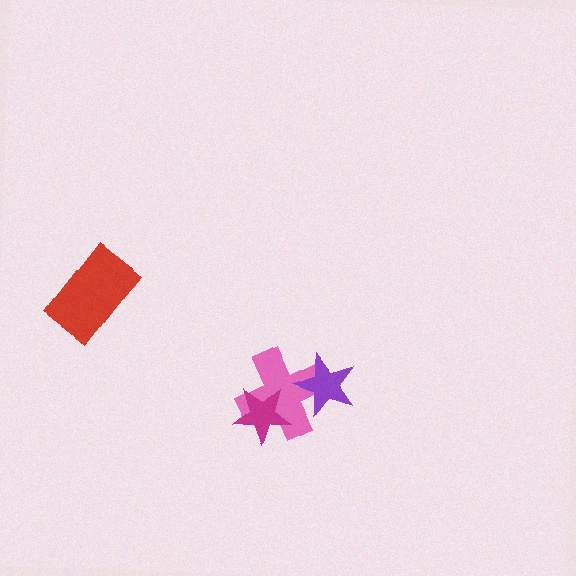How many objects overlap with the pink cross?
2 objects overlap with the pink cross.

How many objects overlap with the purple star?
1 object overlaps with the purple star.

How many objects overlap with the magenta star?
1 object overlaps with the magenta star.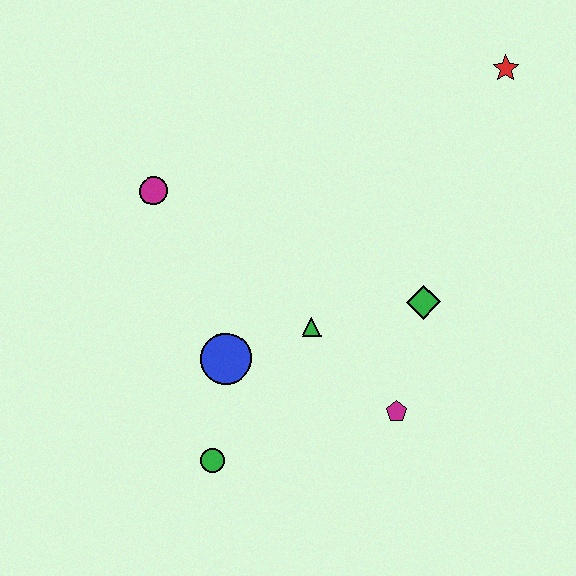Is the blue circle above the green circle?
Yes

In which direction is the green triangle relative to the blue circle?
The green triangle is to the right of the blue circle.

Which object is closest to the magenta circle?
The blue circle is closest to the magenta circle.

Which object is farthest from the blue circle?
The red star is farthest from the blue circle.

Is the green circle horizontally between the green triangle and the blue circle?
No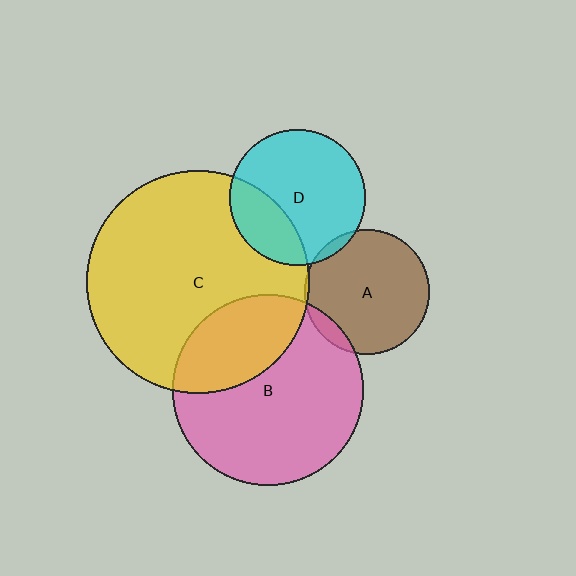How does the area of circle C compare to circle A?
Approximately 3.2 times.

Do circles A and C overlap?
Yes.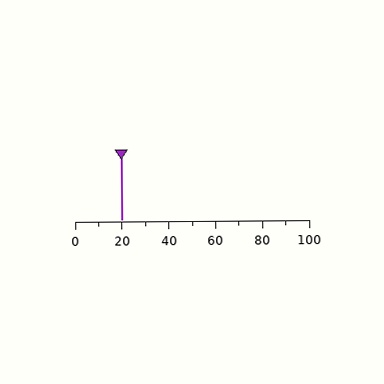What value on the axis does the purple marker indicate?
The marker indicates approximately 20.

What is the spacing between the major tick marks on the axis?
The major ticks are spaced 20 apart.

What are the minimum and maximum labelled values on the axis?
The axis runs from 0 to 100.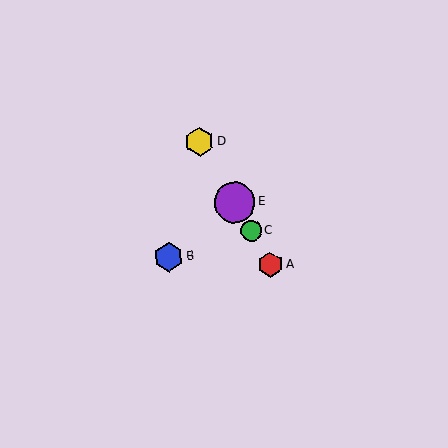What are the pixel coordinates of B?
Object B is at (169, 257).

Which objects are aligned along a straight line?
Objects A, C, D, E are aligned along a straight line.